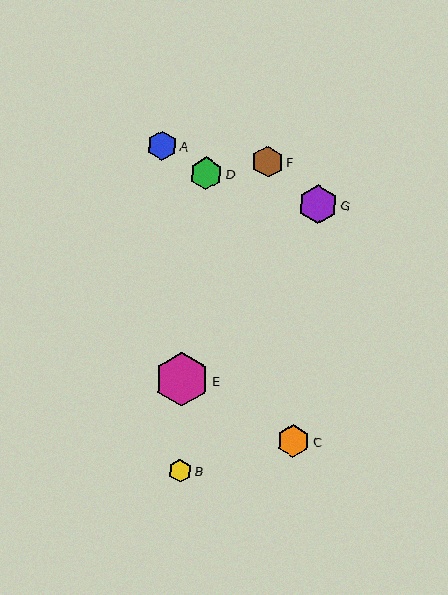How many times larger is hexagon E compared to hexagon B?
Hexagon E is approximately 2.3 times the size of hexagon B.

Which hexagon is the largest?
Hexagon E is the largest with a size of approximately 54 pixels.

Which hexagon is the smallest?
Hexagon B is the smallest with a size of approximately 23 pixels.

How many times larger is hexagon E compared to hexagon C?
Hexagon E is approximately 1.7 times the size of hexagon C.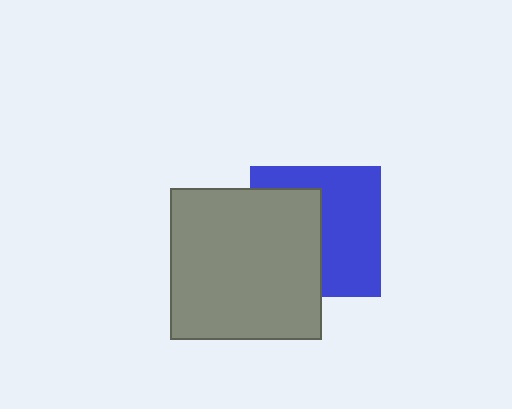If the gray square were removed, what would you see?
You would see the complete blue square.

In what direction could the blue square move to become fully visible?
The blue square could move right. That would shift it out from behind the gray square entirely.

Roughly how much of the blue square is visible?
About half of it is visible (roughly 55%).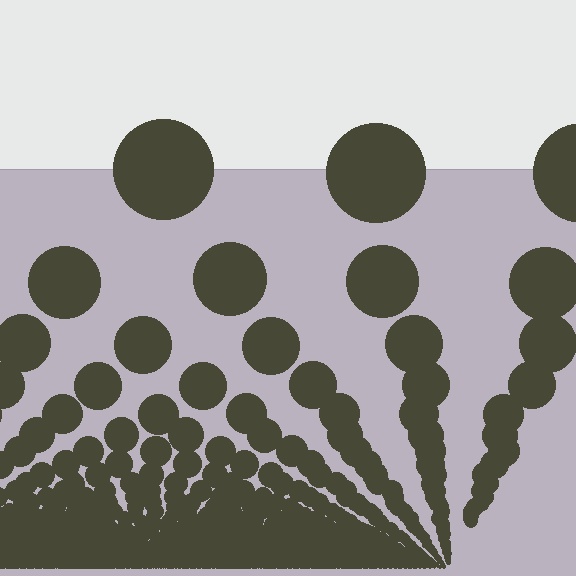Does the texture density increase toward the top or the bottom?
Density increases toward the bottom.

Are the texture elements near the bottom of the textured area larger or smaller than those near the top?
Smaller. The gradient is inverted — elements near the bottom are smaller and denser.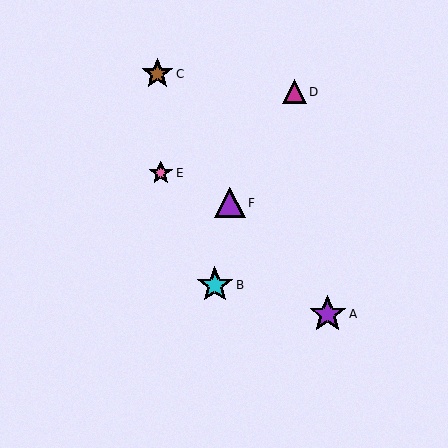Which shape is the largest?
The purple star (labeled A) is the largest.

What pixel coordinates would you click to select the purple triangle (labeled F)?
Click at (230, 203) to select the purple triangle F.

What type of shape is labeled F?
Shape F is a purple triangle.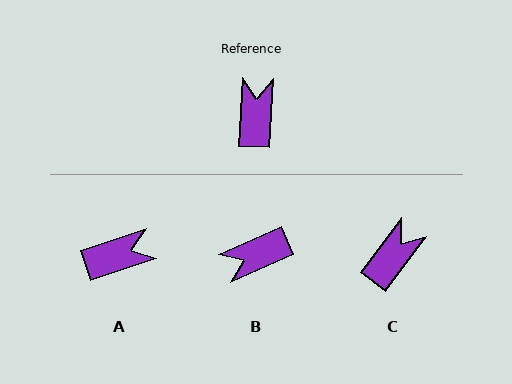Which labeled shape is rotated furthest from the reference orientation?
B, about 117 degrees away.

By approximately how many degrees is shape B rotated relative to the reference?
Approximately 117 degrees counter-clockwise.